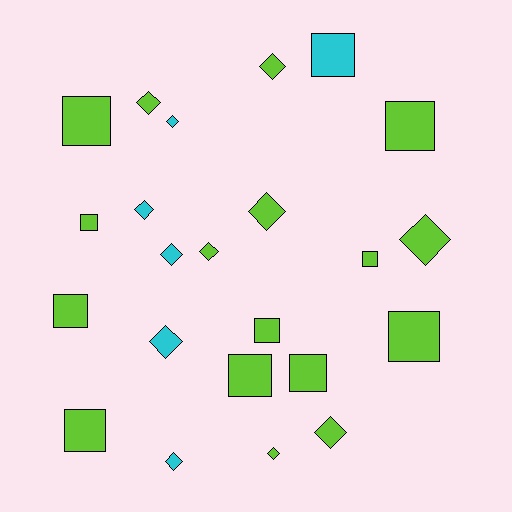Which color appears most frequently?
Lime, with 17 objects.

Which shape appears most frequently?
Diamond, with 12 objects.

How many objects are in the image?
There are 23 objects.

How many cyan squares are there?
There is 1 cyan square.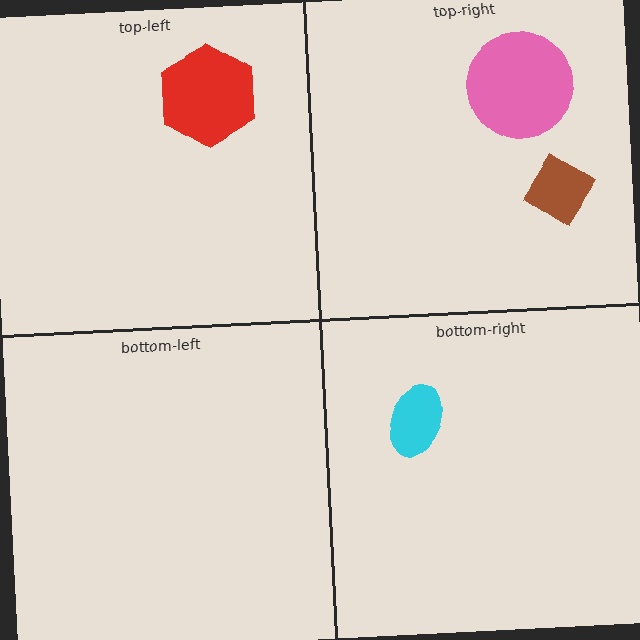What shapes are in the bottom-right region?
The cyan ellipse.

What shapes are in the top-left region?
The red hexagon.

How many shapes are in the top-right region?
2.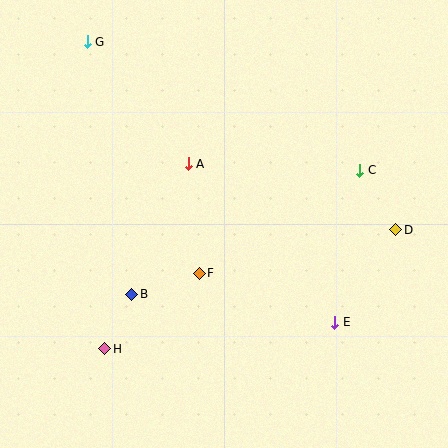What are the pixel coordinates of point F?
Point F is at (199, 273).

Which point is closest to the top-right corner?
Point C is closest to the top-right corner.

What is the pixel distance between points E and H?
The distance between E and H is 232 pixels.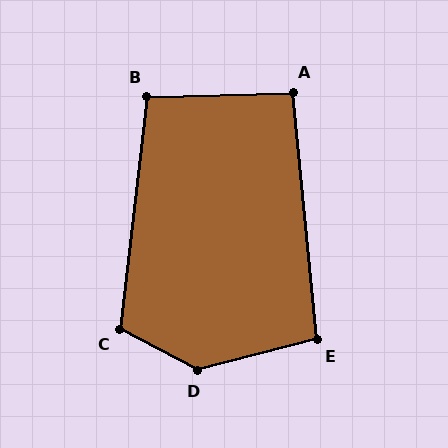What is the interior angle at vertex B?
Approximately 98 degrees (obtuse).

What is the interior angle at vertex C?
Approximately 111 degrees (obtuse).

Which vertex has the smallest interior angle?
A, at approximately 94 degrees.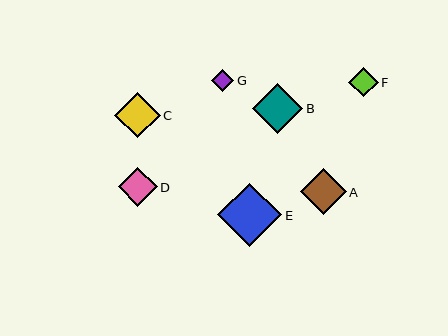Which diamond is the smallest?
Diamond G is the smallest with a size of approximately 22 pixels.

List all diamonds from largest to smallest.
From largest to smallest: E, B, A, C, D, F, G.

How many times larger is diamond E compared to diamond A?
Diamond E is approximately 1.4 times the size of diamond A.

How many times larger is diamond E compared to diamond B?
Diamond E is approximately 1.3 times the size of diamond B.